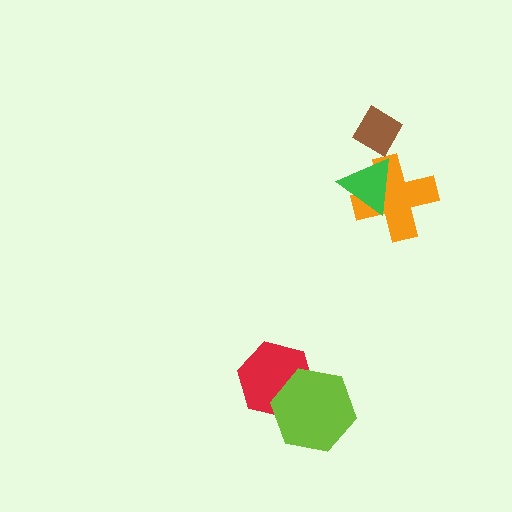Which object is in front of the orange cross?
The green triangle is in front of the orange cross.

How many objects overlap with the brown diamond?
0 objects overlap with the brown diamond.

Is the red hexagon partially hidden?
Yes, it is partially covered by another shape.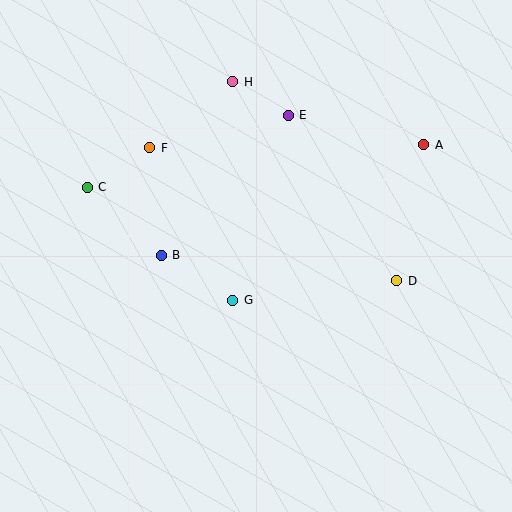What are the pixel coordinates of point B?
Point B is at (161, 255).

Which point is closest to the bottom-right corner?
Point D is closest to the bottom-right corner.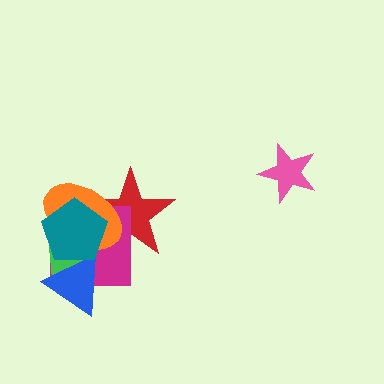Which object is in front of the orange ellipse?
The teal pentagon is in front of the orange ellipse.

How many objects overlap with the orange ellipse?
5 objects overlap with the orange ellipse.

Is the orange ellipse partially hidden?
Yes, it is partially covered by another shape.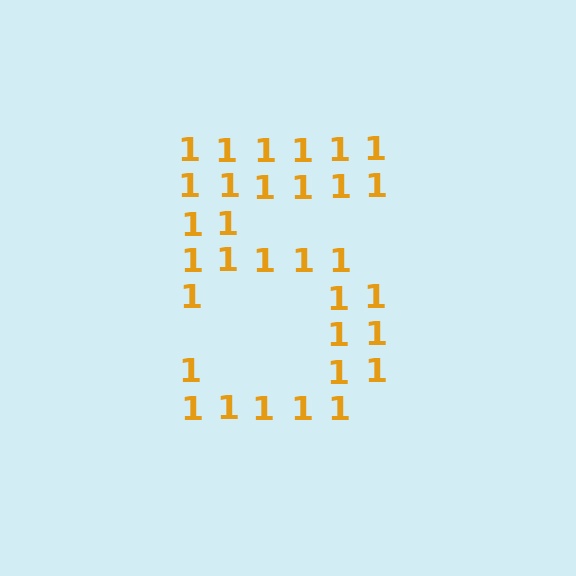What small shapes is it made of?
It is made of small digit 1's.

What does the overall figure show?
The overall figure shows the digit 5.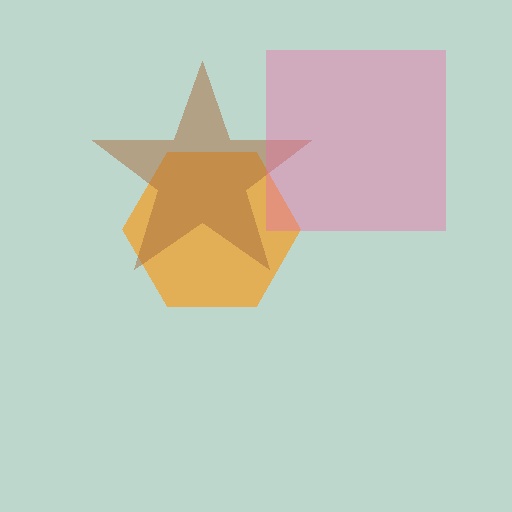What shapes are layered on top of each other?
The layered shapes are: an orange hexagon, a brown star, a pink square.